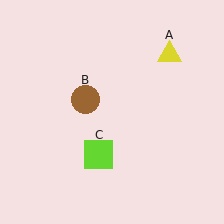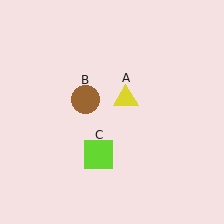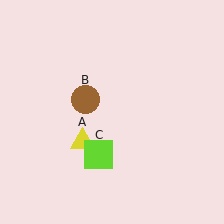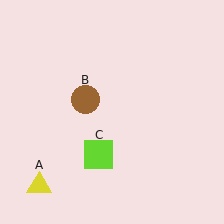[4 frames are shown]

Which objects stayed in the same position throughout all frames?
Brown circle (object B) and lime square (object C) remained stationary.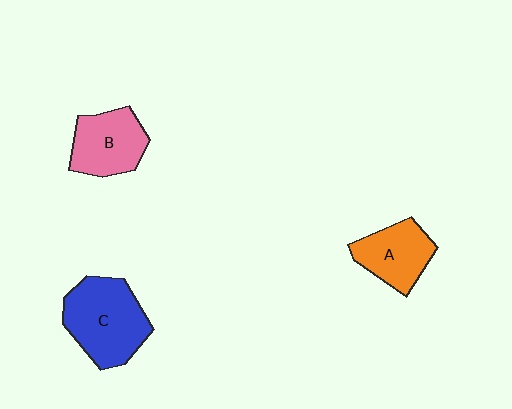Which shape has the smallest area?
Shape A (orange).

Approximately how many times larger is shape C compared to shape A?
Approximately 1.5 times.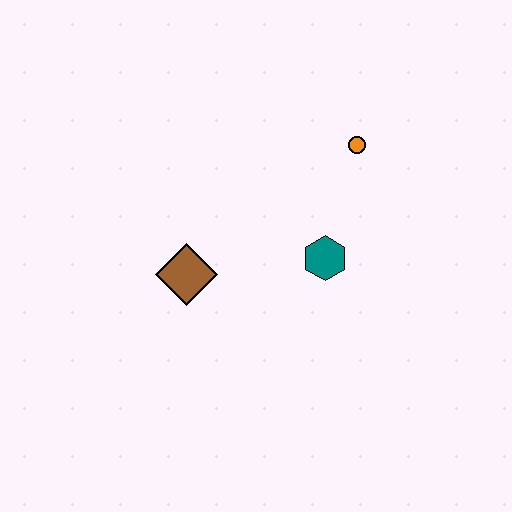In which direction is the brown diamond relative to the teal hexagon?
The brown diamond is to the left of the teal hexagon.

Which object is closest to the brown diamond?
The teal hexagon is closest to the brown diamond.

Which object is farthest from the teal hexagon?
The brown diamond is farthest from the teal hexagon.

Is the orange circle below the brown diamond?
No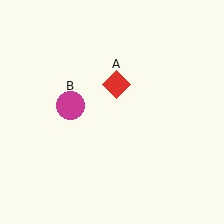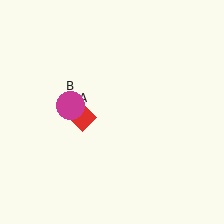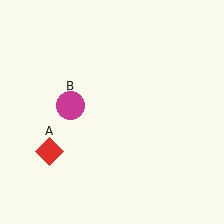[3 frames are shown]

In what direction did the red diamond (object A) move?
The red diamond (object A) moved down and to the left.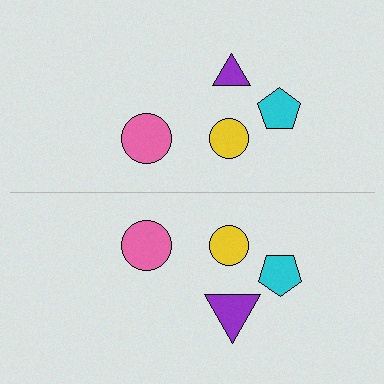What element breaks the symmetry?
The purple triangle on the bottom side has a different size than its mirror counterpart.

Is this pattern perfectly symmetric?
No, the pattern is not perfectly symmetric. The purple triangle on the bottom side has a different size than its mirror counterpart.